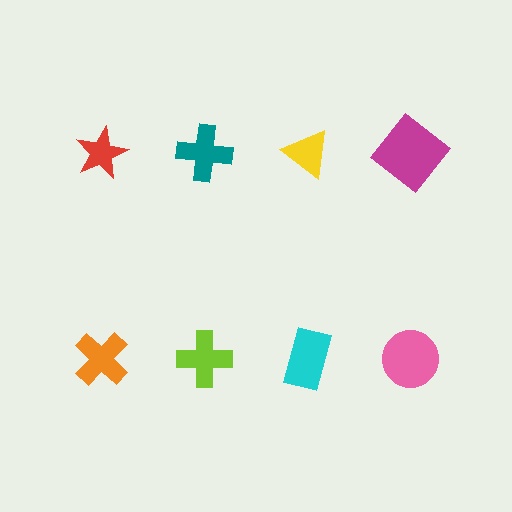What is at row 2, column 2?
A lime cross.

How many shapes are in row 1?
4 shapes.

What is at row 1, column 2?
A teal cross.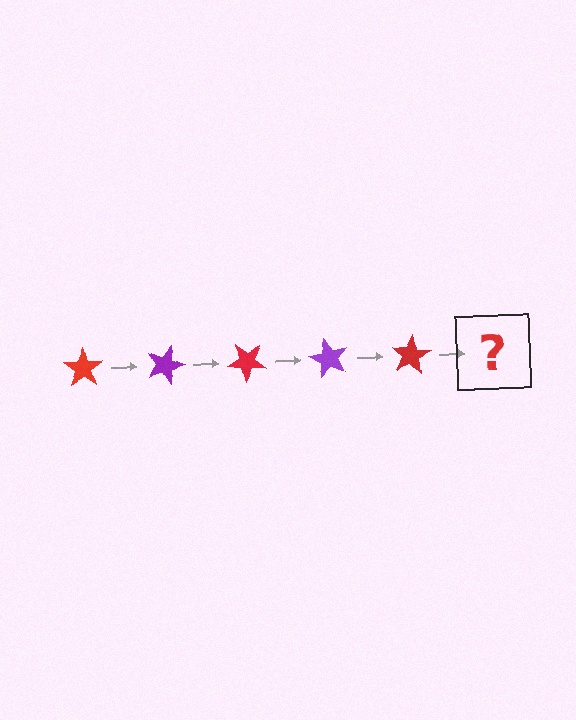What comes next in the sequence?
The next element should be a purple star, rotated 100 degrees from the start.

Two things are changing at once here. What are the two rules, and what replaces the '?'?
The two rules are that it rotates 20 degrees each step and the color cycles through red and purple. The '?' should be a purple star, rotated 100 degrees from the start.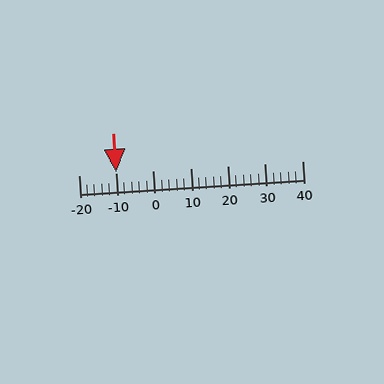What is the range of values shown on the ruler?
The ruler shows values from -20 to 40.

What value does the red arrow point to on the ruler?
The red arrow points to approximately -10.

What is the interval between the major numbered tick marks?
The major tick marks are spaced 10 units apart.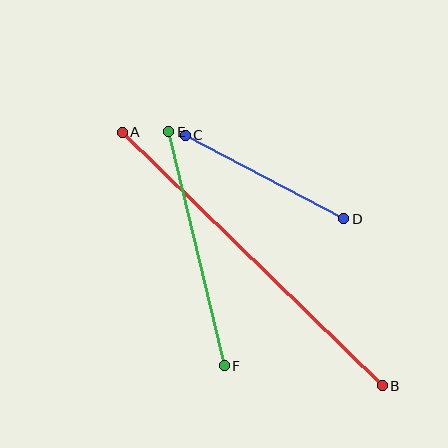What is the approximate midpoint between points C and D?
The midpoint is at approximately (264, 177) pixels.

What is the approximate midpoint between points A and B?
The midpoint is at approximately (252, 259) pixels.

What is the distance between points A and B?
The distance is approximately 363 pixels.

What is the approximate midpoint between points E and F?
The midpoint is at approximately (197, 249) pixels.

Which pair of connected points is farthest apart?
Points A and B are farthest apart.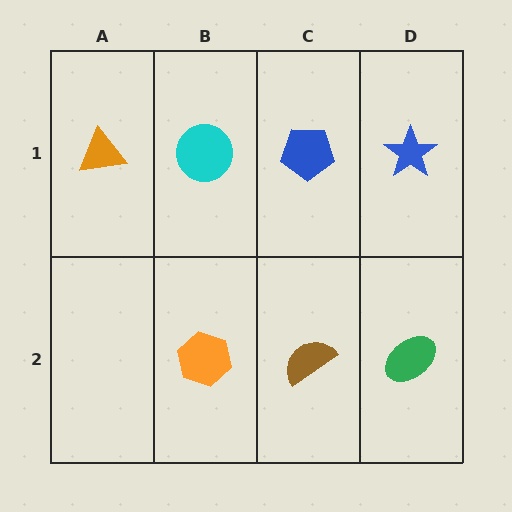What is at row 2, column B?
An orange hexagon.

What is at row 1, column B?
A cyan circle.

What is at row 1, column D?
A blue star.